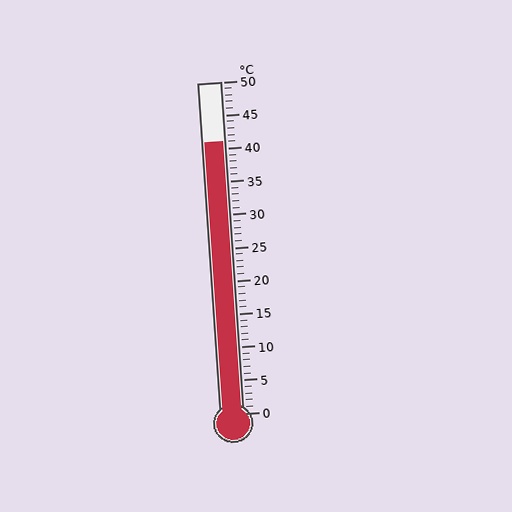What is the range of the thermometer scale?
The thermometer scale ranges from 0°C to 50°C.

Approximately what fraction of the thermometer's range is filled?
The thermometer is filled to approximately 80% of its range.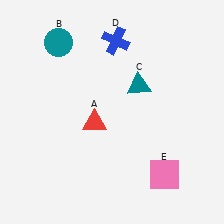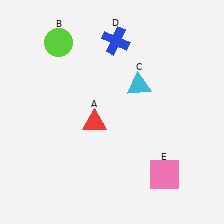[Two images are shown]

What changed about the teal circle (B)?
In Image 1, B is teal. In Image 2, it changed to lime.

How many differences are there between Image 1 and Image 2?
There are 2 differences between the two images.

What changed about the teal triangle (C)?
In Image 1, C is teal. In Image 2, it changed to cyan.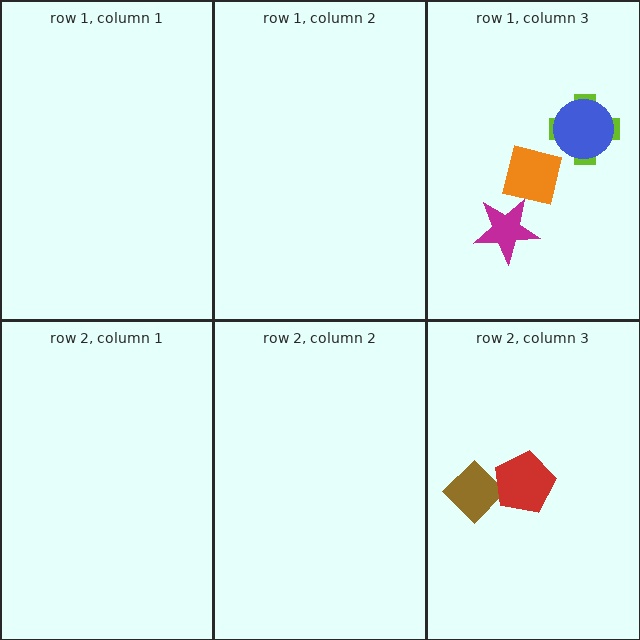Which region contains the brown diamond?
The row 2, column 3 region.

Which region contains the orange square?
The row 1, column 3 region.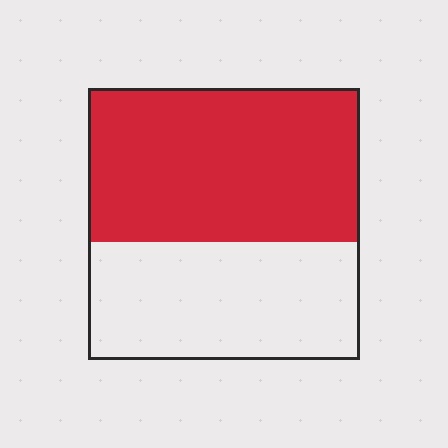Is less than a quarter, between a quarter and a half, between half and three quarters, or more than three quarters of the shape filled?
Between half and three quarters.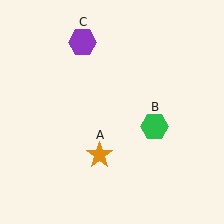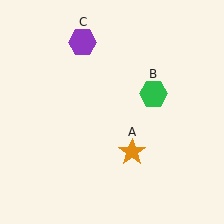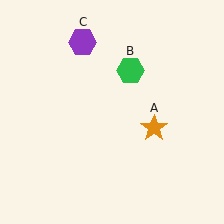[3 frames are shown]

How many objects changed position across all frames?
2 objects changed position: orange star (object A), green hexagon (object B).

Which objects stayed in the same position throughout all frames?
Purple hexagon (object C) remained stationary.